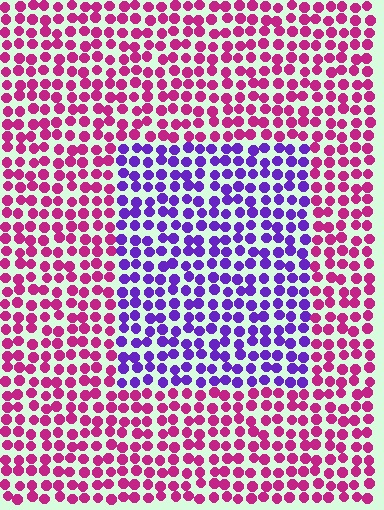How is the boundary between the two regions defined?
The boundary is defined purely by a slight shift in hue (about 57 degrees). Spacing, size, and orientation are identical on both sides.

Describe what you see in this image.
The image is filled with small magenta elements in a uniform arrangement. A rectangle-shaped region is visible where the elements are tinted to a slightly different hue, forming a subtle color boundary.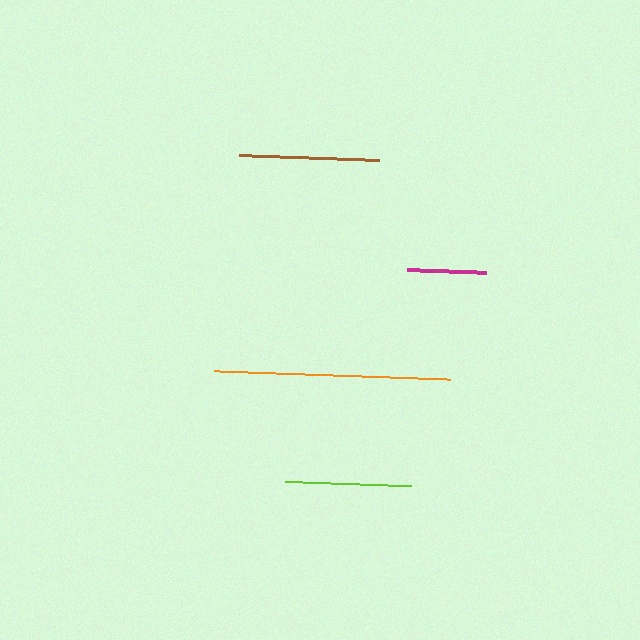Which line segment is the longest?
The orange line is the longest at approximately 236 pixels.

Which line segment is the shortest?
The magenta line is the shortest at approximately 79 pixels.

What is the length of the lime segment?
The lime segment is approximately 126 pixels long.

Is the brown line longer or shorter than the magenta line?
The brown line is longer than the magenta line.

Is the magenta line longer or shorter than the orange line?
The orange line is longer than the magenta line.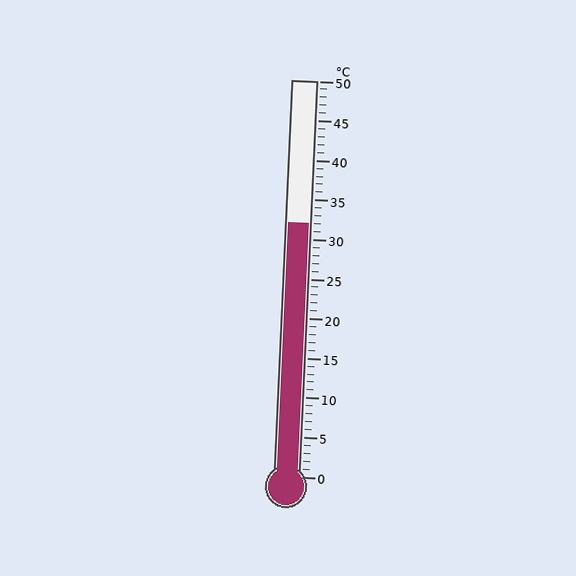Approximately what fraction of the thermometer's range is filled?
The thermometer is filled to approximately 65% of its range.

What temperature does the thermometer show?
The thermometer shows approximately 32°C.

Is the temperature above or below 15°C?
The temperature is above 15°C.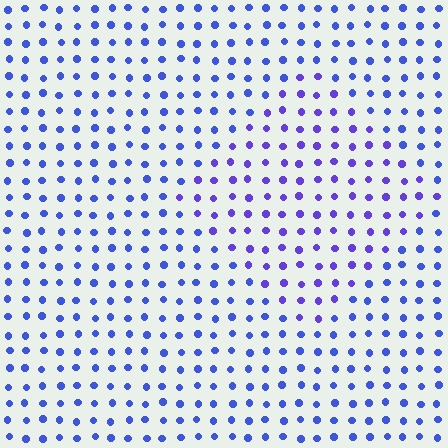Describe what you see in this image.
The image is filled with small blue elements in a uniform arrangement. A diamond-shaped region is visible where the elements are tinted to a slightly different hue, forming a subtle color boundary.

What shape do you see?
I see a diamond.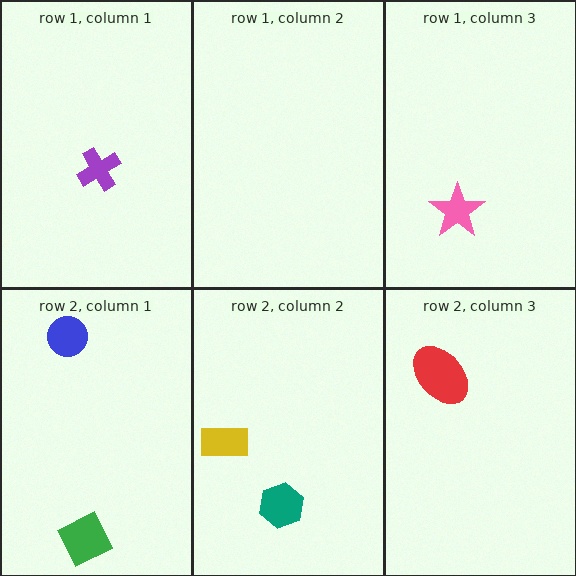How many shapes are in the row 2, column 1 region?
2.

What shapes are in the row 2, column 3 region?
The red ellipse.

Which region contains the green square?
The row 2, column 1 region.